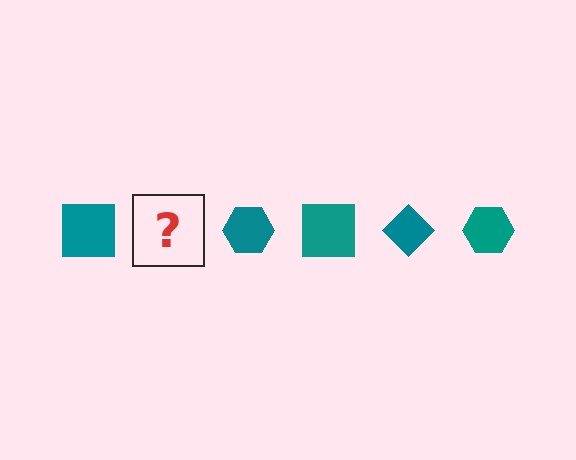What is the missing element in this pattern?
The missing element is a teal diamond.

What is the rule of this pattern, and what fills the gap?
The rule is that the pattern cycles through square, diamond, hexagon shapes in teal. The gap should be filled with a teal diamond.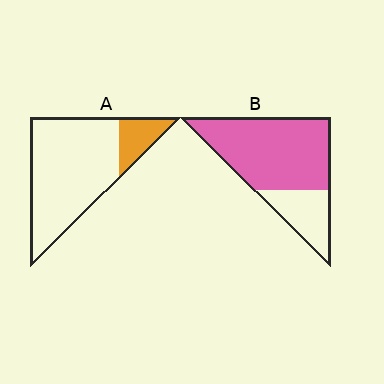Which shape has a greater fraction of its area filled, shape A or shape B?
Shape B.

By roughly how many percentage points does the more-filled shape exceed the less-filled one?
By roughly 55 percentage points (B over A).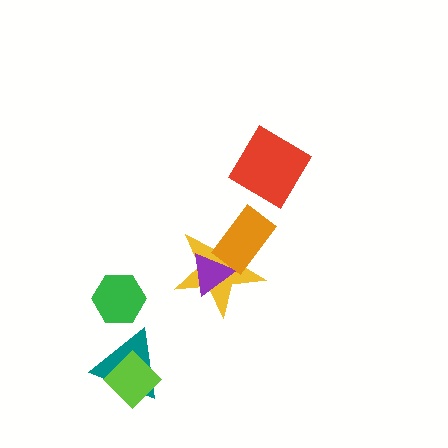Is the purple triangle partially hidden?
Yes, it is partially covered by another shape.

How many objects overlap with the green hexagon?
0 objects overlap with the green hexagon.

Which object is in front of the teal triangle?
The lime diamond is in front of the teal triangle.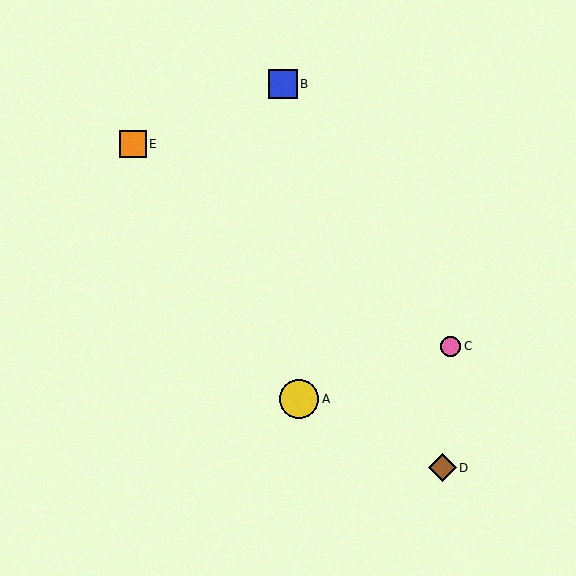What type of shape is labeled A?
Shape A is a yellow circle.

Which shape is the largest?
The yellow circle (labeled A) is the largest.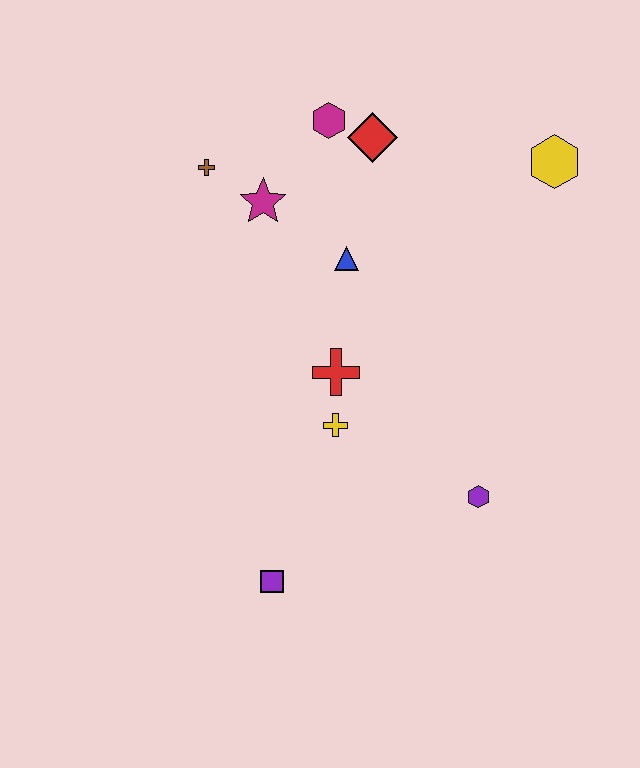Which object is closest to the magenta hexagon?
The red diamond is closest to the magenta hexagon.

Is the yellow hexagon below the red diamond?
Yes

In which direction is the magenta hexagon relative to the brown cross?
The magenta hexagon is to the right of the brown cross.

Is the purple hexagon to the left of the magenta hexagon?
No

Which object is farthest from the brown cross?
The purple hexagon is farthest from the brown cross.